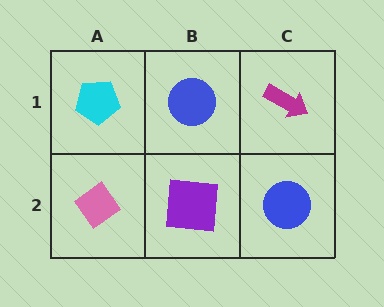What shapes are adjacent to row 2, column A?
A cyan pentagon (row 1, column A), a purple square (row 2, column B).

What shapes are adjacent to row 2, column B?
A blue circle (row 1, column B), a pink diamond (row 2, column A), a blue circle (row 2, column C).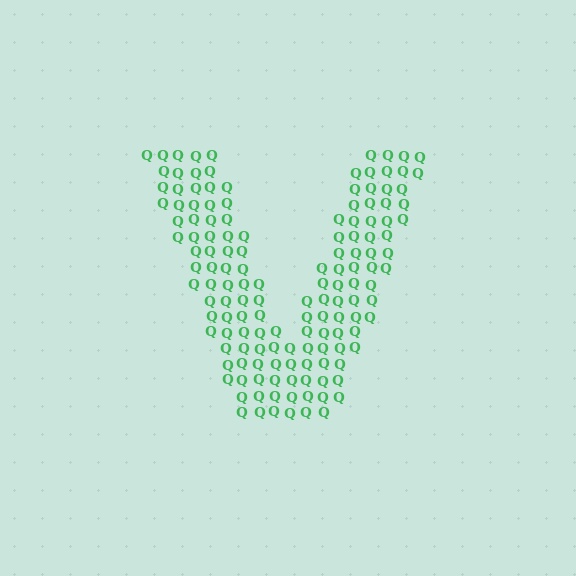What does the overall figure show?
The overall figure shows the letter V.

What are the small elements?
The small elements are letter Q's.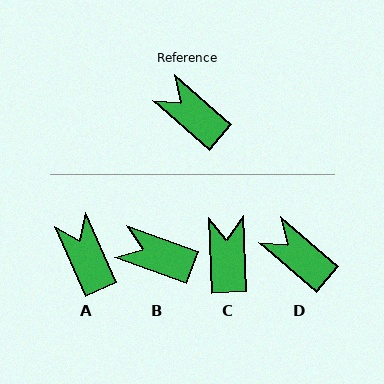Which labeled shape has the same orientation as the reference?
D.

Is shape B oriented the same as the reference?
No, it is off by about 21 degrees.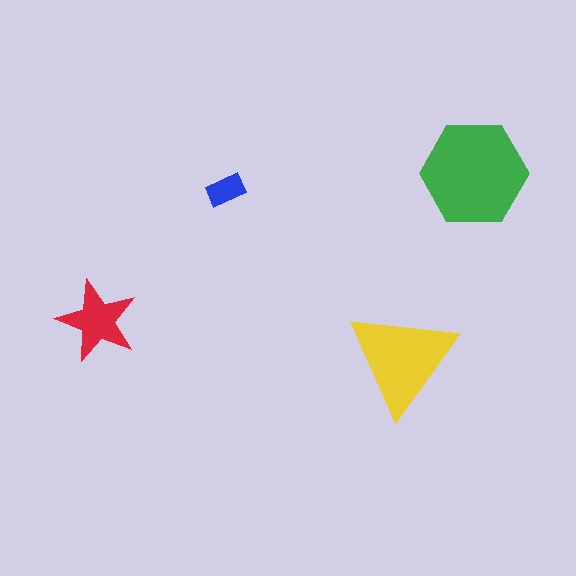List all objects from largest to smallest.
The green hexagon, the yellow triangle, the red star, the blue rectangle.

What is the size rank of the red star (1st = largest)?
3rd.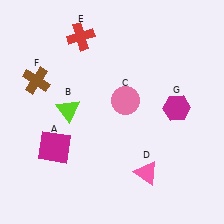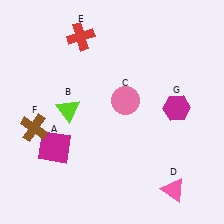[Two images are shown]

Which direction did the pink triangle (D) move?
The pink triangle (D) moved right.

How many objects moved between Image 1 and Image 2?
2 objects moved between the two images.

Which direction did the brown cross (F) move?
The brown cross (F) moved down.